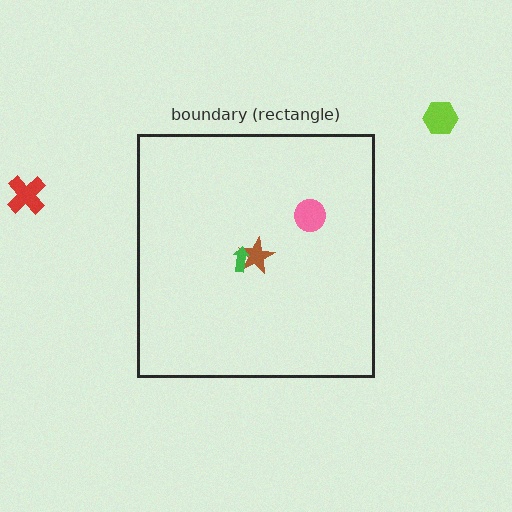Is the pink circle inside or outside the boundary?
Inside.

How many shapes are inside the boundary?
3 inside, 2 outside.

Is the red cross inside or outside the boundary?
Outside.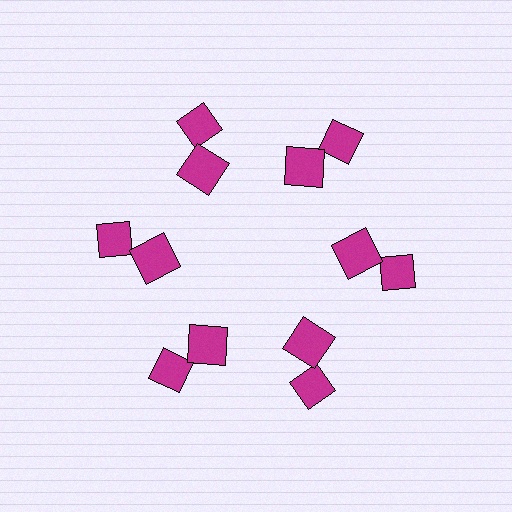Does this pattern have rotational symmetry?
Yes, this pattern has 6-fold rotational symmetry. It looks the same after rotating 60 degrees around the center.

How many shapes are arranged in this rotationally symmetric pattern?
There are 12 shapes, arranged in 6 groups of 2.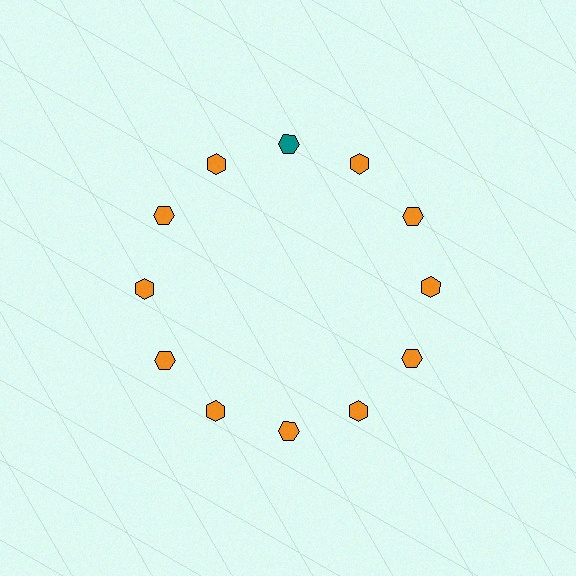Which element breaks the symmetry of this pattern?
The teal hexagon at roughly the 12 o'clock position breaks the symmetry. All other shapes are orange hexagons.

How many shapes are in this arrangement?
There are 12 shapes arranged in a ring pattern.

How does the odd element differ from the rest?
It has a different color: teal instead of orange.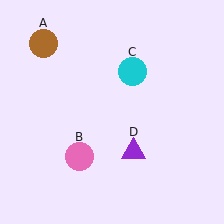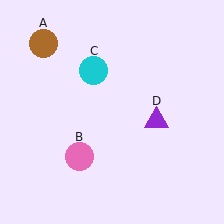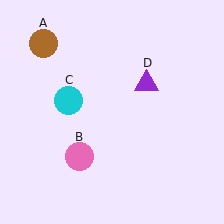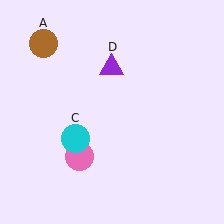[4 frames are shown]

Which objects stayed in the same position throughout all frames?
Brown circle (object A) and pink circle (object B) remained stationary.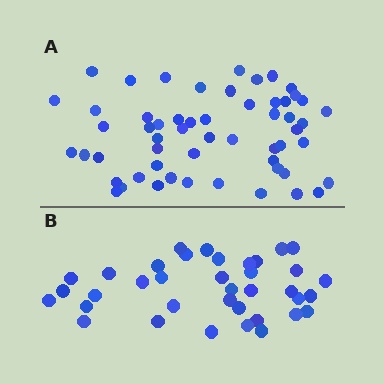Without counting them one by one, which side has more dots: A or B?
Region A (the top region) has more dots.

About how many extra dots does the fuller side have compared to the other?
Region A has approximately 20 more dots than region B.